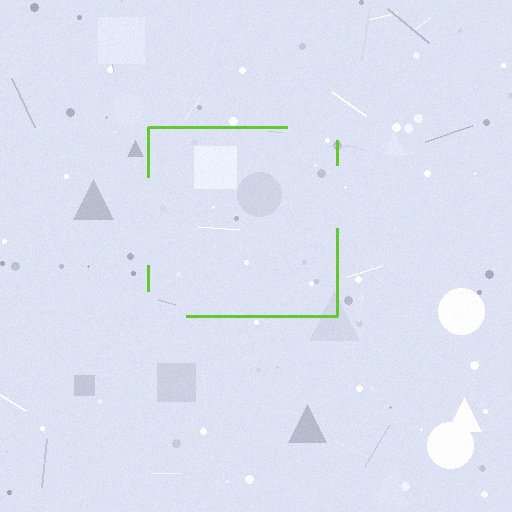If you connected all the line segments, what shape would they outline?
They would outline a square.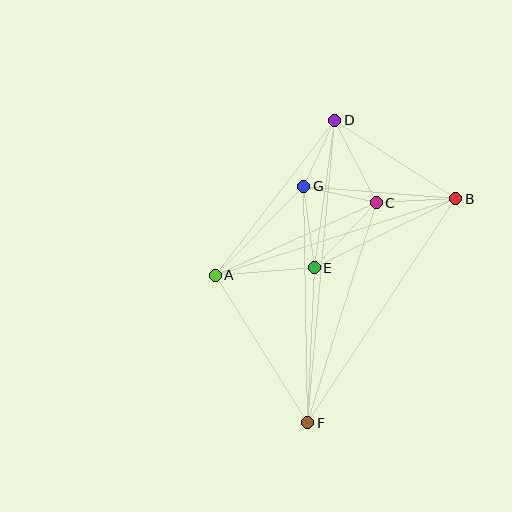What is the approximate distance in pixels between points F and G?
The distance between F and G is approximately 236 pixels.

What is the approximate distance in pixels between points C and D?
The distance between C and D is approximately 92 pixels.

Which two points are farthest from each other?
Points D and F are farthest from each other.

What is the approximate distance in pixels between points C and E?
The distance between C and E is approximately 90 pixels.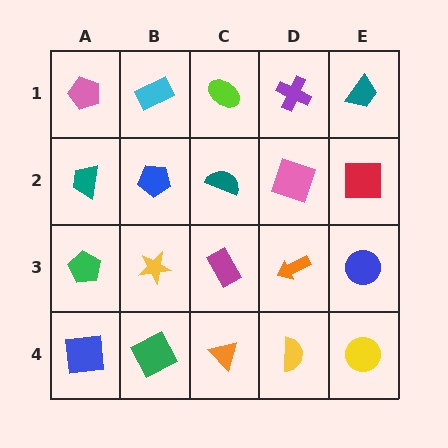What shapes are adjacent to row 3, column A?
A teal trapezoid (row 2, column A), a blue square (row 4, column A), a yellow star (row 3, column B).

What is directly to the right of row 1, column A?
A cyan rectangle.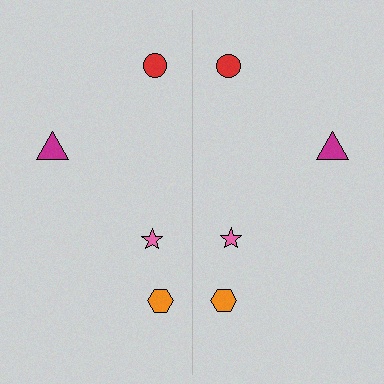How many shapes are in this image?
There are 8 shapes in this image.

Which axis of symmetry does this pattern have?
The pattern has a vertical axis of symmetry running through the center of the image.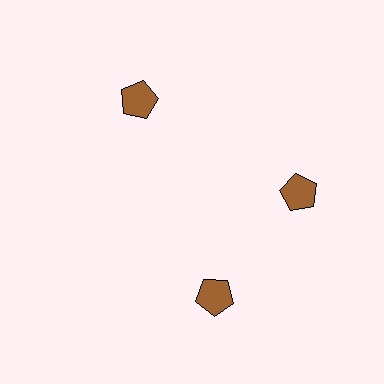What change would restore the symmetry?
The symmetry would be restored by rotating it back into even spacing with its neighbors so that all 3 pentagons sit at equal angles and equal distance from the center.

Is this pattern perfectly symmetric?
No. The 3 brown pentagons are arranged in a ring, but one element near the 7 o'clock position is rotated out of alignment along the ring, breaking the 3-fold rotational symmetry.